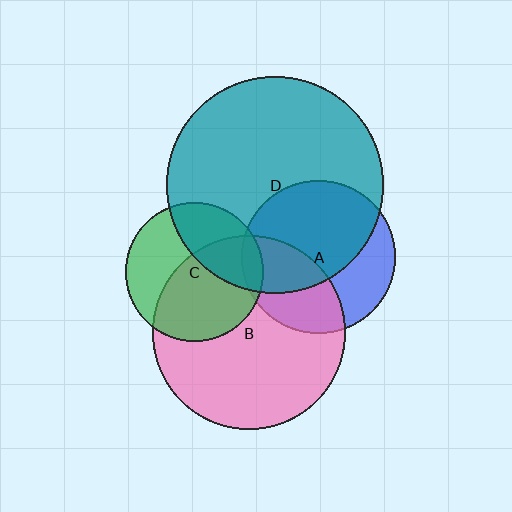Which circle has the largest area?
Circle D (teal).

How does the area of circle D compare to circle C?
Approximately 2.5 times.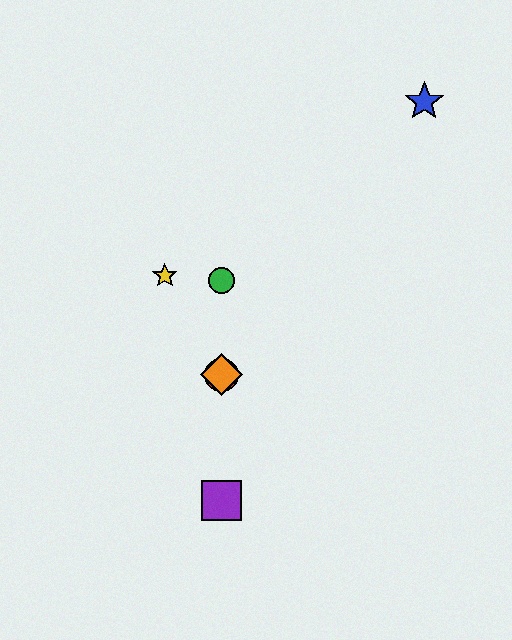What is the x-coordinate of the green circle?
The green circle is at x≈221.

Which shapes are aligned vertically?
The red circle, the green circle, the purple square, the orange diamond are aligned vertically.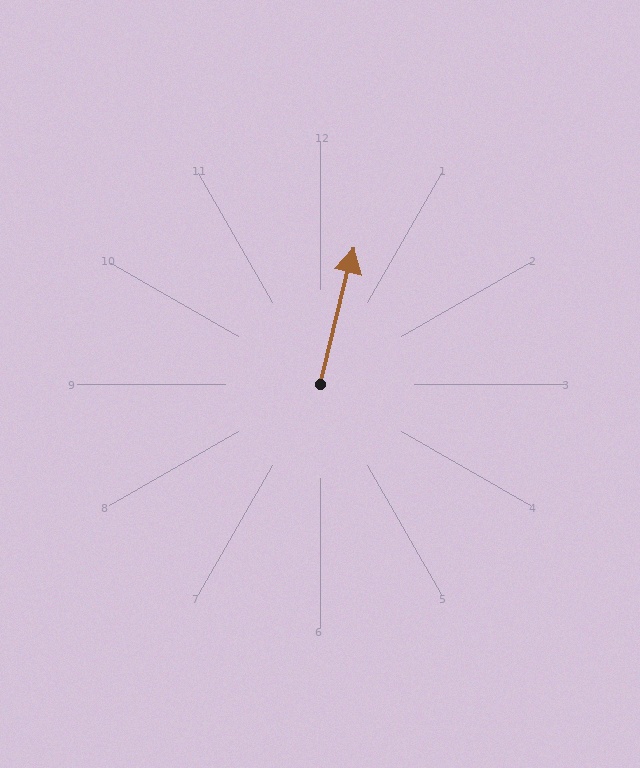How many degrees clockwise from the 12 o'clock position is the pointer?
Approximately 14 degrees.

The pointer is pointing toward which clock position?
Roughly 12 o'clock.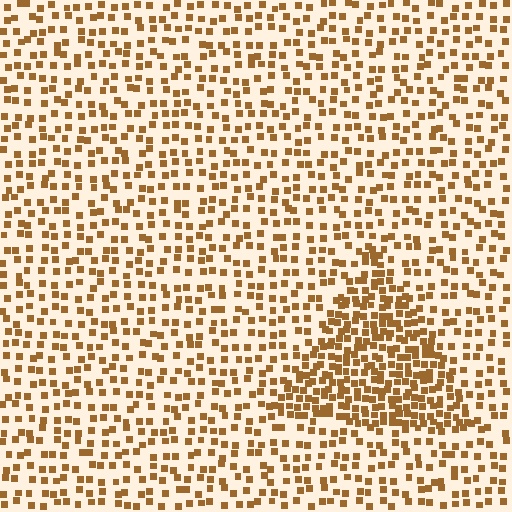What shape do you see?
I see a triangle.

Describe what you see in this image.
The image contains small brown elements arranged at two different densities. A triangle-shaped region is visible where the elements are more densely packed than the surrounding area.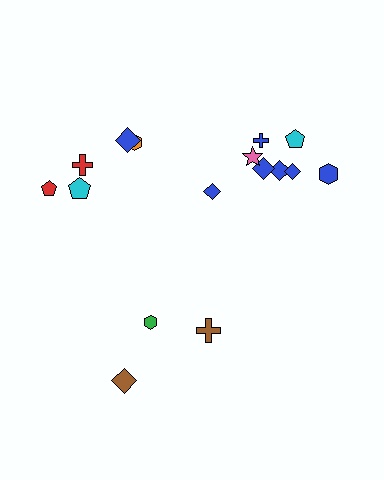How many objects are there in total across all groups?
There are 16 objects.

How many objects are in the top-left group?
There are 5 objects.